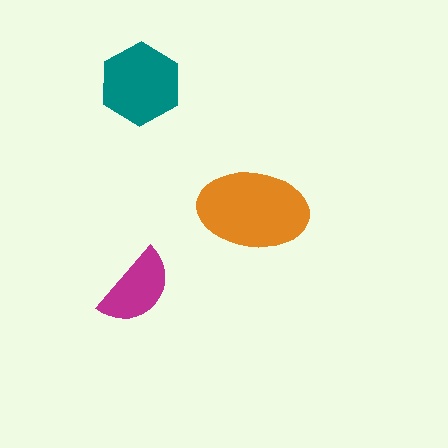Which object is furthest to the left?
The magenta semicircle is leftmost.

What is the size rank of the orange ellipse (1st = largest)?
1st.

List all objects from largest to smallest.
The orange ellipse, the teal hexagon, the magenta semicircle.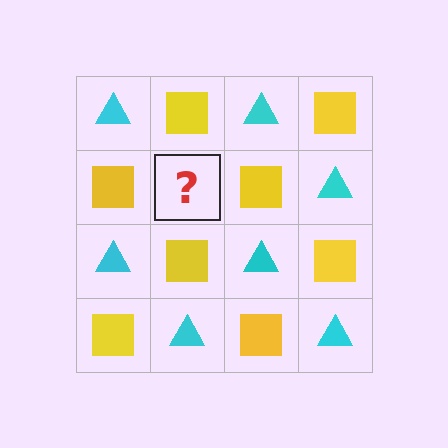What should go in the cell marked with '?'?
The missing cell should contain a cyan triangle.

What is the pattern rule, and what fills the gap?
The rule is that it alternates cyan triangle and yellow square in a checkerboard pattern. The gap should be filled with a cyan triangle.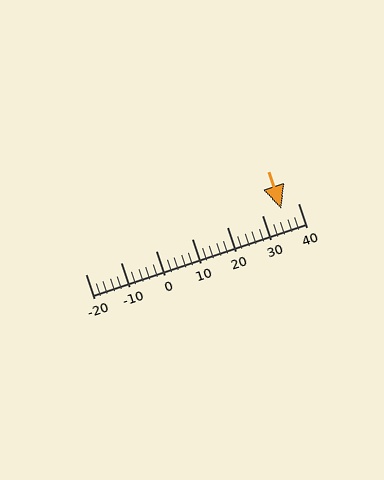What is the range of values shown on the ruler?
The ruler shows values from -20 to 40.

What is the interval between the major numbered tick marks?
The major tick marks are spaced 10 units apart.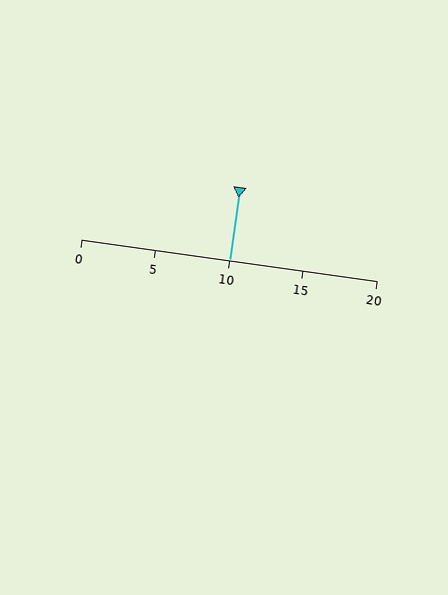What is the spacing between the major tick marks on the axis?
The major ticks are spaced 5 apart.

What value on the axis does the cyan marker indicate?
The marker indicates approximately 10.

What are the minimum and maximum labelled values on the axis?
The axis runs from 0 to 20.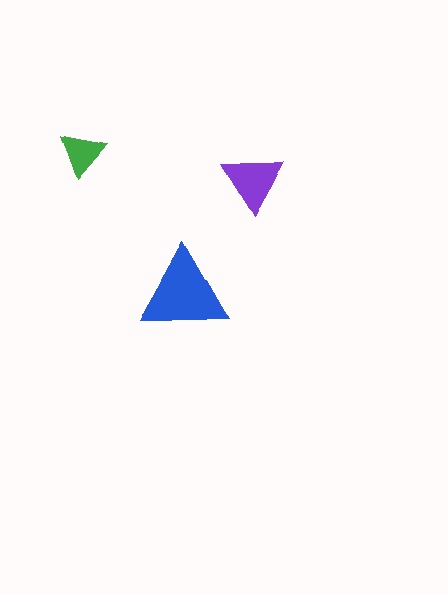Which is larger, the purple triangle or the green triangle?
The purple one.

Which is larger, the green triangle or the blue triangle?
The blue one.